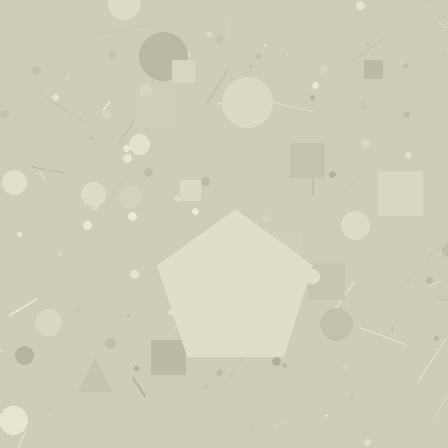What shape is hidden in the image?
A pentagon is hidden in the image.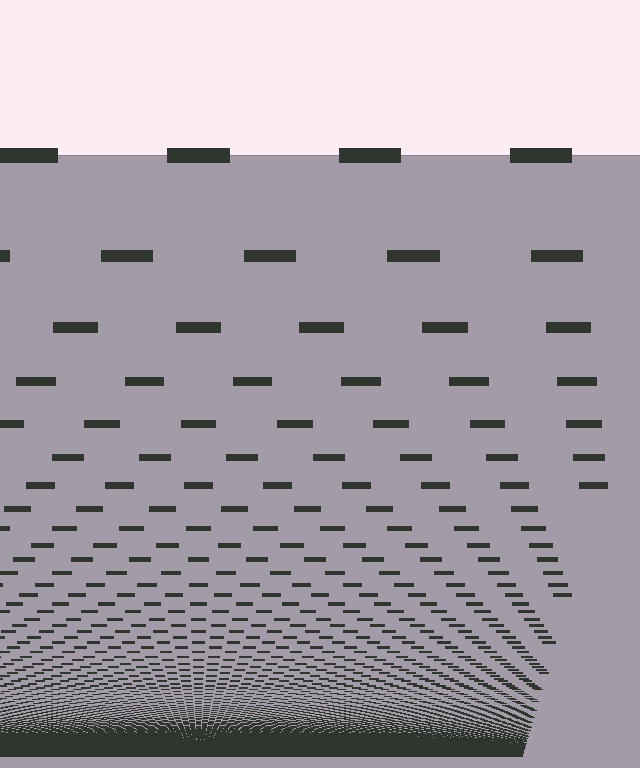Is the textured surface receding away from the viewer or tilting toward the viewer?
The surface appears to tilt toward the viewer. Texture elements get larger and sparser toward the top.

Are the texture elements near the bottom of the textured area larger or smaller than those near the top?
Smaller. The gradient is inverted — elements near the bottom are smaller and denser.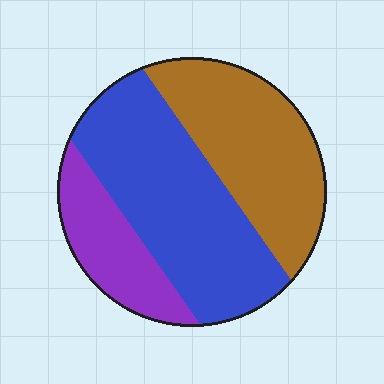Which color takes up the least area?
Purple, at roughly 20%.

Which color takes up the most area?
Blue, at roughly 45%.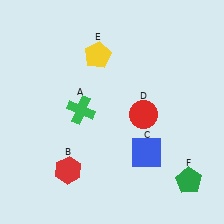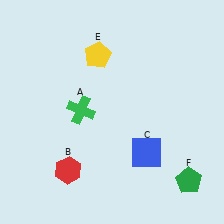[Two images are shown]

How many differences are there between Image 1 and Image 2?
There is 1 difference between the two images.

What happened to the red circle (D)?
The red circle (D) was removed in Image 2. It was in the bottom-right area of Image 1.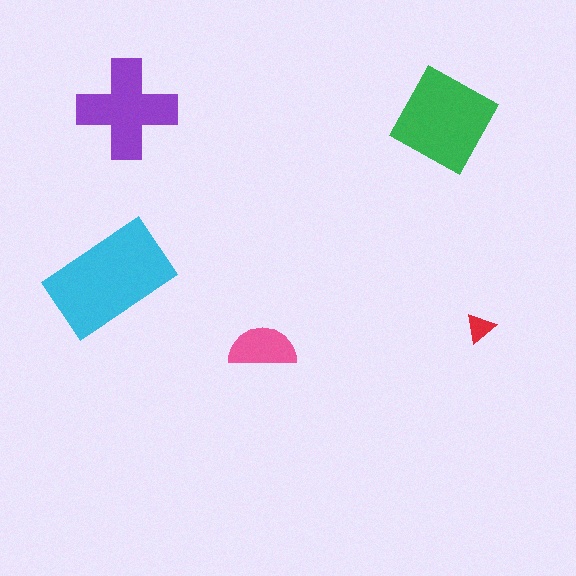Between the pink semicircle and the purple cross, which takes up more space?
The purple cross.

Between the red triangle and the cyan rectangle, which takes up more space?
The cyan rectangle.